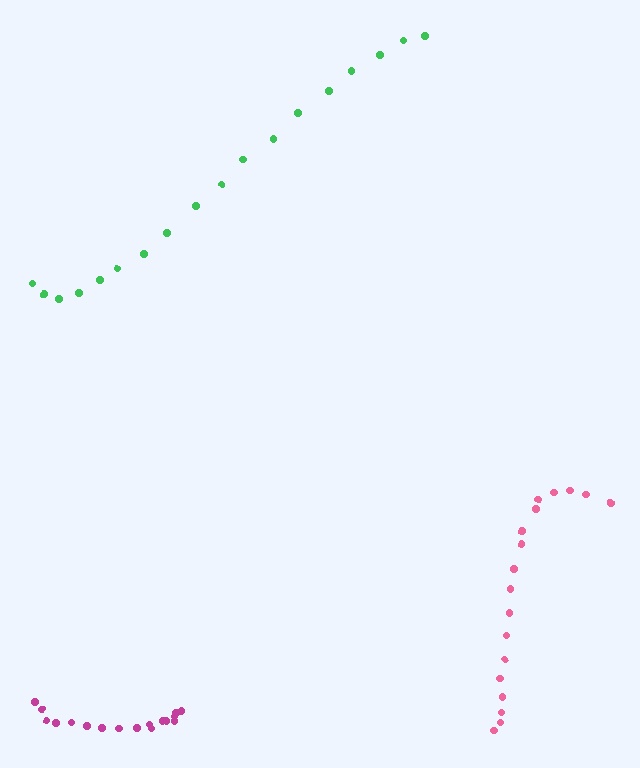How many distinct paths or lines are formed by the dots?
There are 3 distinct paths.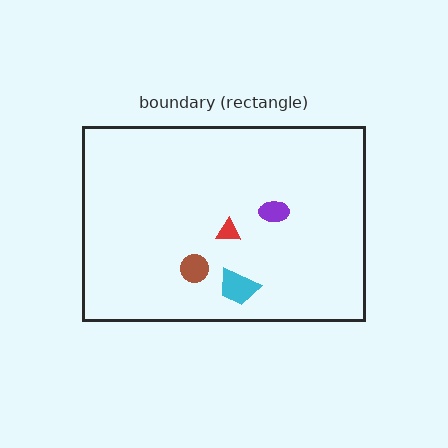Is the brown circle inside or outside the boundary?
Inside.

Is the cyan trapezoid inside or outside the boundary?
Inside.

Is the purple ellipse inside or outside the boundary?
Inside.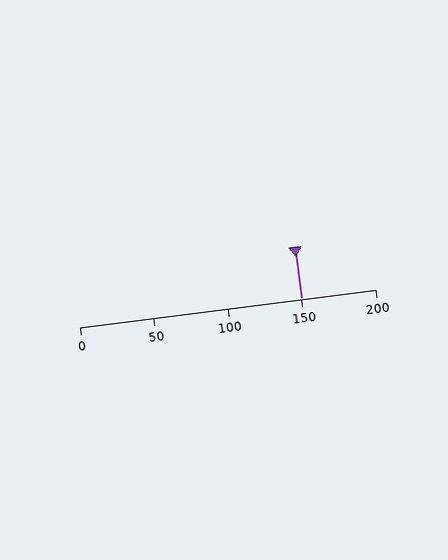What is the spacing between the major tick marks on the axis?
The major ticks are spaced 50 apart.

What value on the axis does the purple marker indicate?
The marker indicates approximately 150.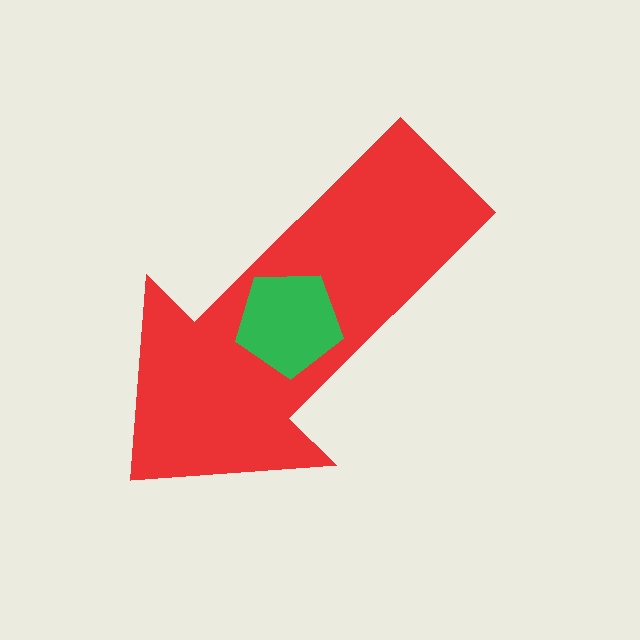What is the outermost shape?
The red arrow.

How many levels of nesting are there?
2.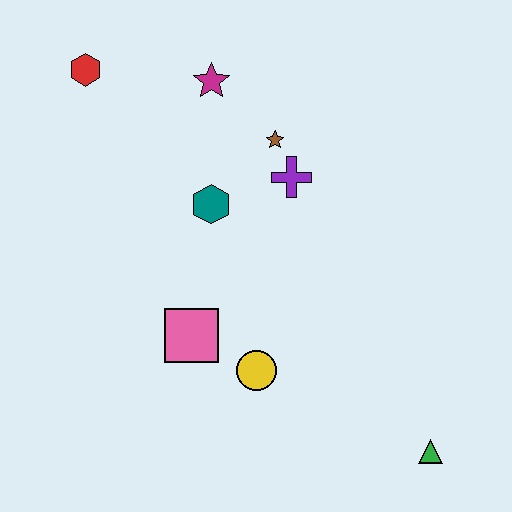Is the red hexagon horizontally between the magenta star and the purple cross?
No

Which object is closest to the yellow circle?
The pink square is closest to the yellow circle.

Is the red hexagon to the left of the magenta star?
Yes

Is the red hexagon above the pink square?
Yes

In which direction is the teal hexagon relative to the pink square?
The teal hexagon is above the pink square.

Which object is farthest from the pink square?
The red hexagon is farthest from the pink square.